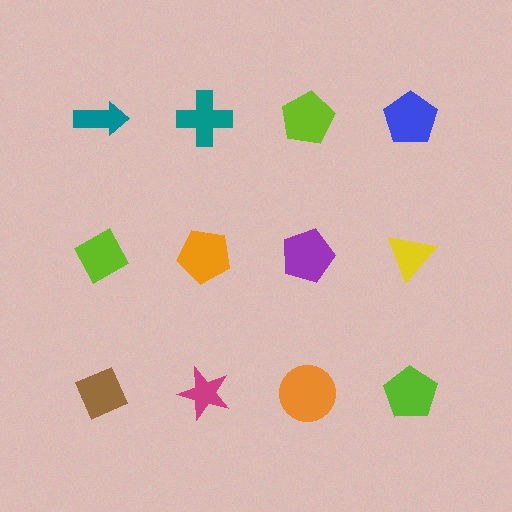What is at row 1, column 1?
A teal arrow.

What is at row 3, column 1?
A brown diamond.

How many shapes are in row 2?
4 shapes.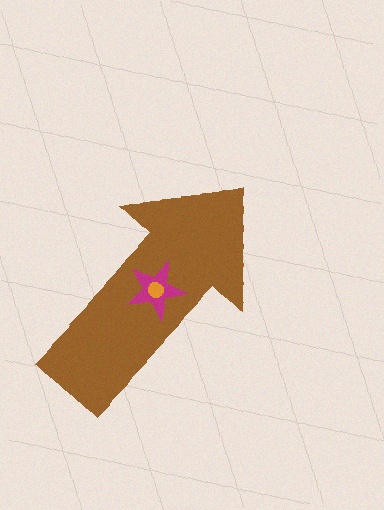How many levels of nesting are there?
3.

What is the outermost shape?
The brown arrow.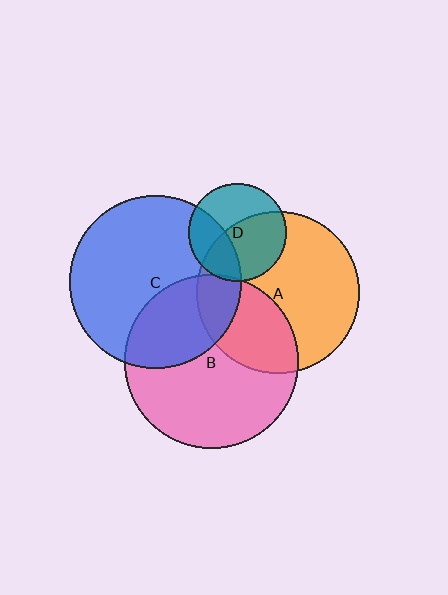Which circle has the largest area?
Circle B (pink).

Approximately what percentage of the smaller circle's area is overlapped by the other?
Approximately 5%.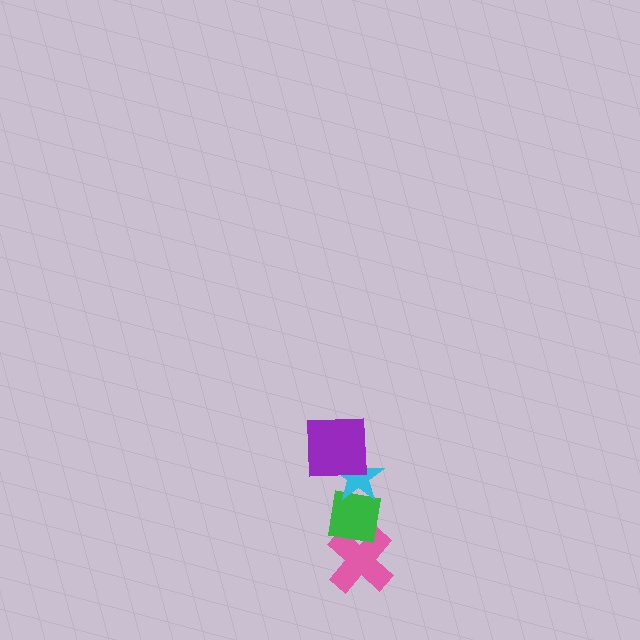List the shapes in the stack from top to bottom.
From top to bottom: the purple square, the cyan star, the green square, the pink cross.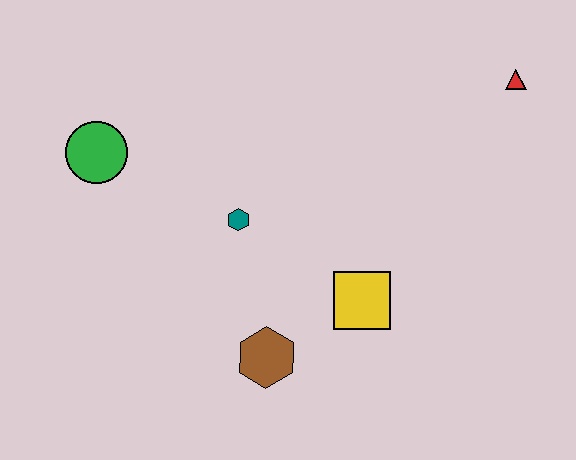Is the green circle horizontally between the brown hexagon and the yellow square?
No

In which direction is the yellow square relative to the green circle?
The yellow square is to the right of the green circle.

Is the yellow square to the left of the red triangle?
Yes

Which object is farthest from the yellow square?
The green circle is farthest from the yellow square.